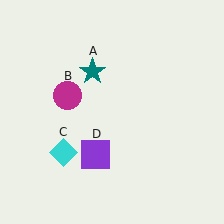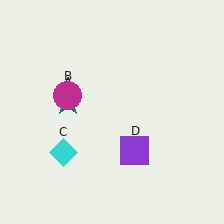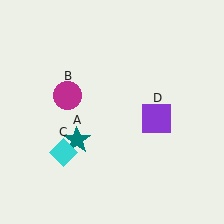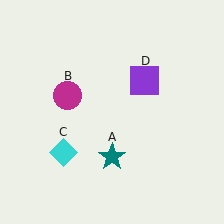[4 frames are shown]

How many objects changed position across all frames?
2 objects changed position: teal star (object A), purple square (object D).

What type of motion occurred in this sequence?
The teal star (object A), purple square (object D) rotated counterclockwise around the center of the scene.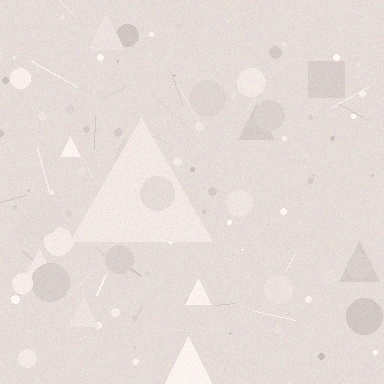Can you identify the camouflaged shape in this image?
The camouflaged shape is a triangle.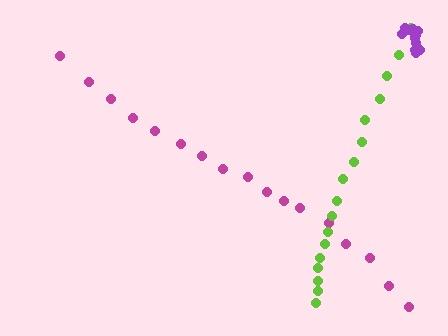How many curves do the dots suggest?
There are 3 distinct paths.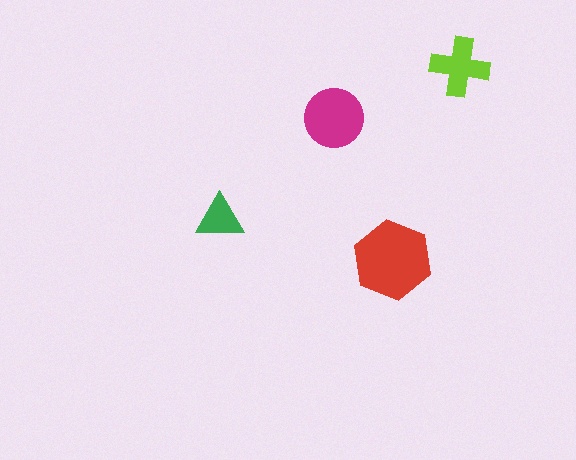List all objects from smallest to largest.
The green triangle, the lime cross, the magenta circle, the red hexagon.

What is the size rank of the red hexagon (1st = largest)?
1st.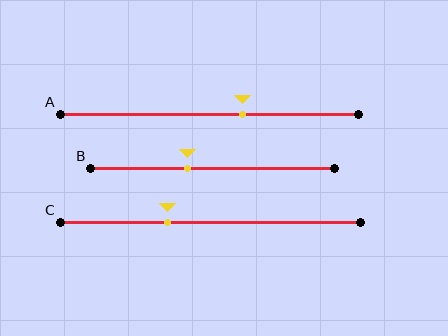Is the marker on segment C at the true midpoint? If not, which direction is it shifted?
No, the marker on segment C is shifted to the left by about 14% of the segment length.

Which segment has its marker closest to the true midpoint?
Segment B has its marker closest to the true midpoint.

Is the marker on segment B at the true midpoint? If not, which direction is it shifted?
No, the marker on segment B is shifted to the left by about 11% of the segment length.